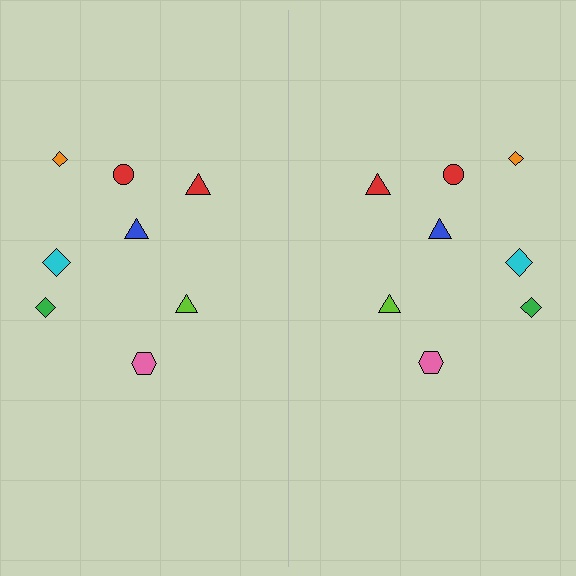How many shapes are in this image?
There are 16 shapes in this image.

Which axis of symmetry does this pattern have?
The pattern has a vertical axis of symmetry running through the center of the image.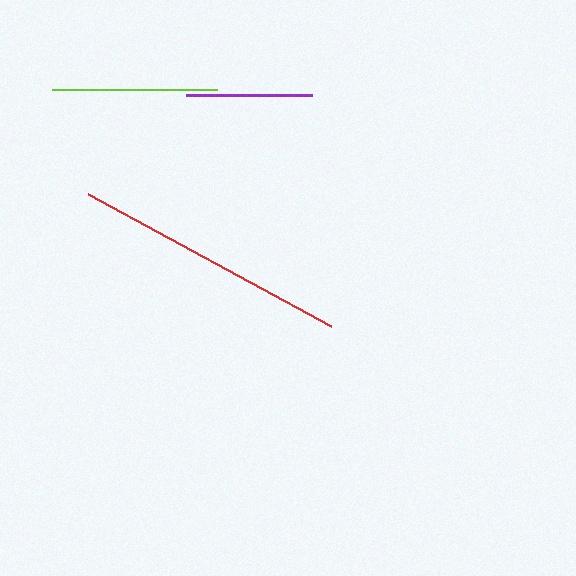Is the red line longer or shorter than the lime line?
The red line is longer than the lime line.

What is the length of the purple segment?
The purple segment is approximately 126 pixels long.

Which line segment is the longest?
The red line is the longest at approximately 276 pixels.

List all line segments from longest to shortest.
From longest to shortest: red, lime, purple.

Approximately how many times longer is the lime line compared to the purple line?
The lime line is approximately 1.3 times the length of the purple line.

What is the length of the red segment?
The red segment is approximately 276 pixels long.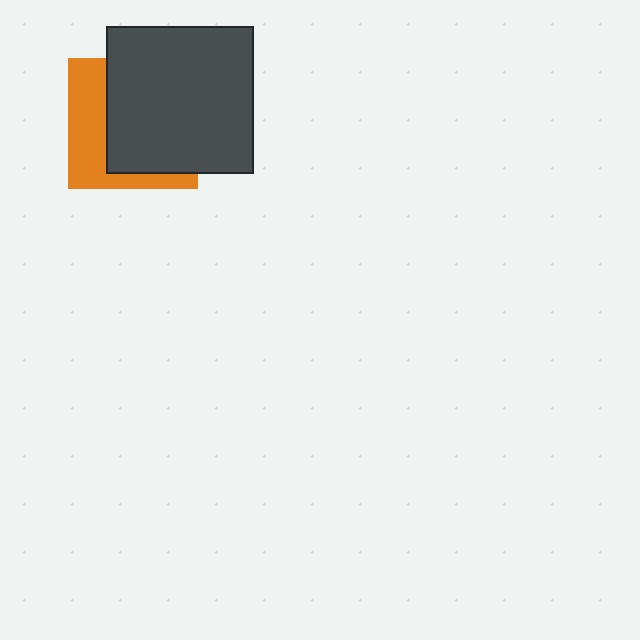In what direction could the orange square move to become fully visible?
The orange square could move left. That would shift it out from behind the dark gray square entirely.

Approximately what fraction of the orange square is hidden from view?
Roughly 62% of the orange square is hidden behind the dark gray square.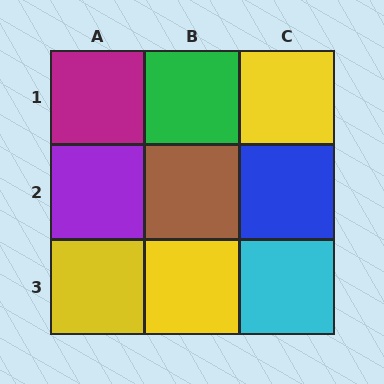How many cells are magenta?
1 cell is magenta.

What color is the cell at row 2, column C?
Blue.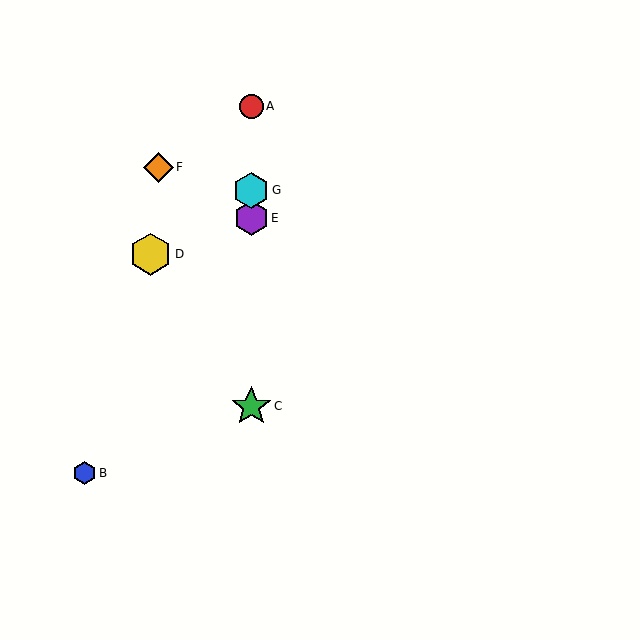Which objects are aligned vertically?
Objects A, C, E, G are aligned vertically.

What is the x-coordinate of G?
Object G is at x≈251.